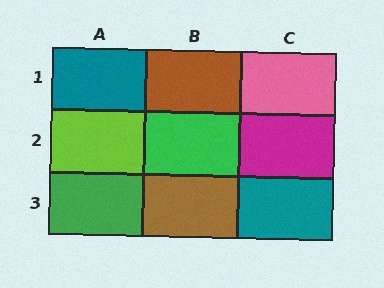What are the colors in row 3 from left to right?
Green, brown, teal.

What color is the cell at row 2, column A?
Lime.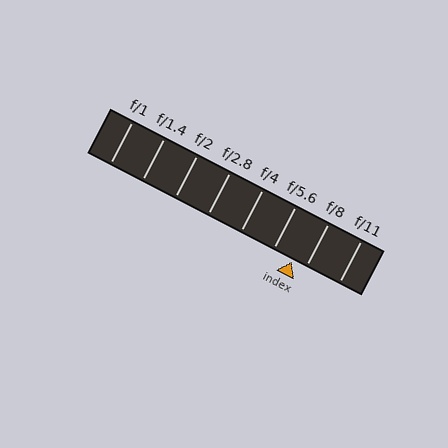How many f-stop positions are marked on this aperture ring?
There are 8 f-stop positions marked.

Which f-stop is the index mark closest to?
The index mark is closest to f/8.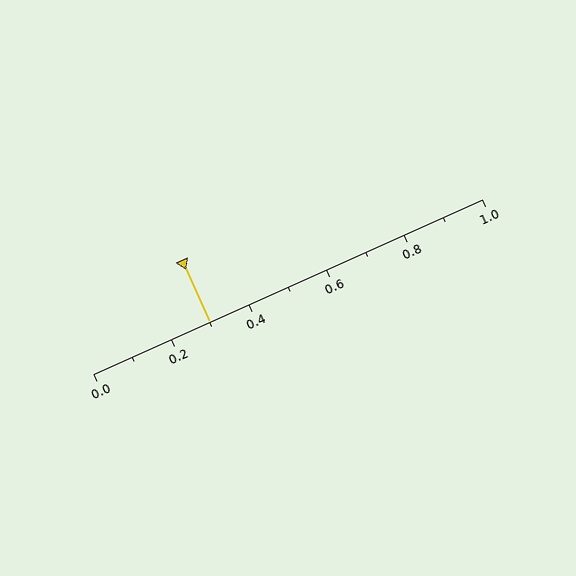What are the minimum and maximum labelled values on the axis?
The axis runs from 0.0 to 1.0.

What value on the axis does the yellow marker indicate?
The marker indicates approximately 0.3.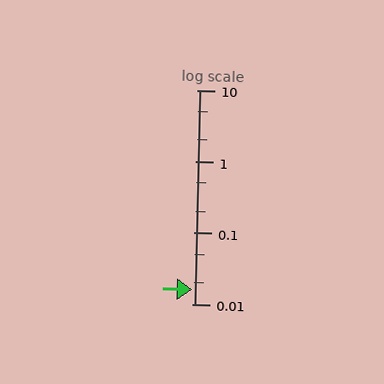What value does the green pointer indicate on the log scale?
The pointer indicates approximately 0.016.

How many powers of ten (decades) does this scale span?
The scale spans 3 decades, from 0.01 to 10.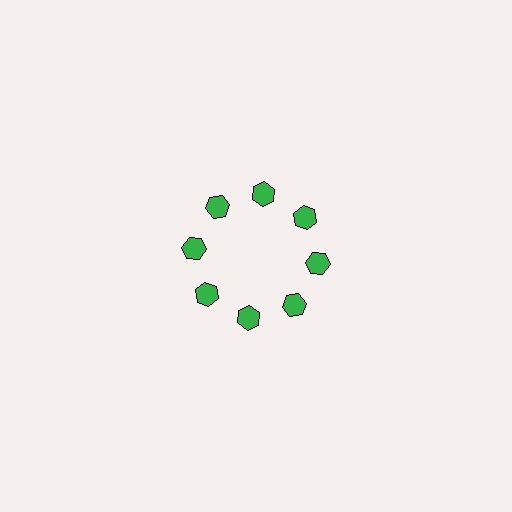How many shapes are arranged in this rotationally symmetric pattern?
There are 8 shapes, arranged in 8 groups of 1.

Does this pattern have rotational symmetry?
Yes, this pattern has 8-fold rotational symmetry. It looks the same after rotating 45 degrees around the center.